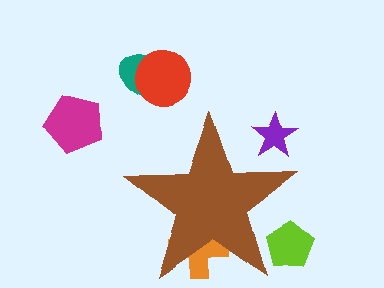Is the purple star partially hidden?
Yes, the purple star is partially hidden behind the brown star.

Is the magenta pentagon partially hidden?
No, the magenta pentagon is fully visible.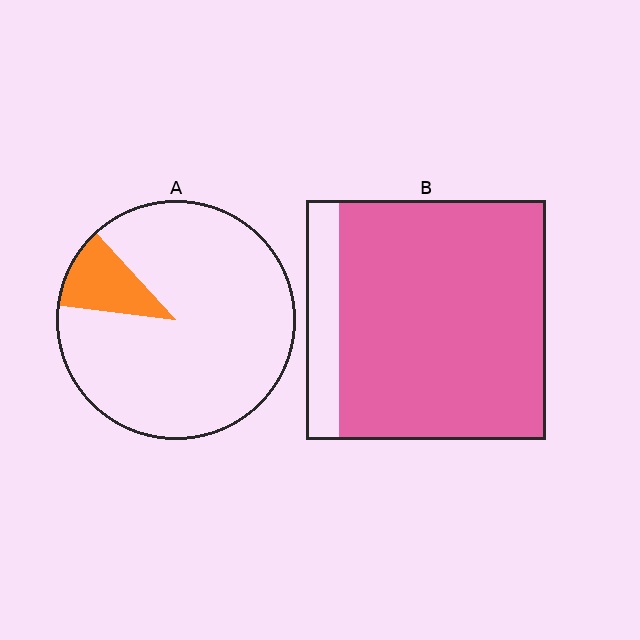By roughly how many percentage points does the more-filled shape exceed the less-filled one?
By roughly 75 percentage points (B over A).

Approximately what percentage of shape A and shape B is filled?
A is approximately 10% and B is approximately 85%.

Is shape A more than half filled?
No.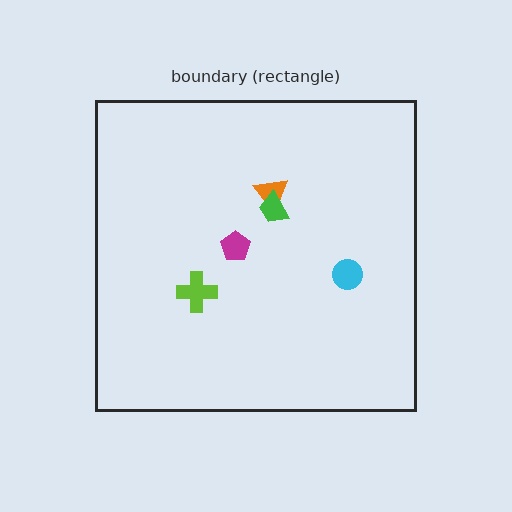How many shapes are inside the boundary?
5 inside, 0 outside.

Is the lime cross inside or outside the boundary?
Inside.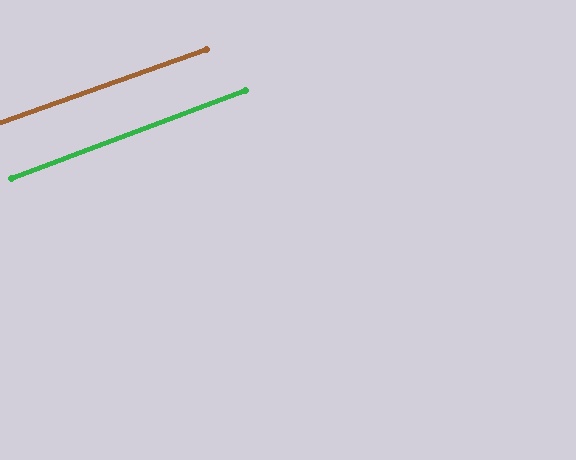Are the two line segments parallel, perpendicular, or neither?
Parallel — their directions differ by only 1.2°.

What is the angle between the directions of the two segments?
Approximately 1 degree.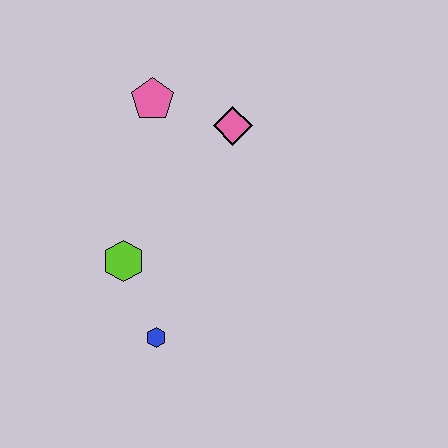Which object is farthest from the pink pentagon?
The blue hexagon is farthest from the pink pentagon.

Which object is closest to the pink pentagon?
The pink diamond is closest to the pink pentagon.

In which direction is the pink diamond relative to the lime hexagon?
The pink diamond is above the lime hexagon.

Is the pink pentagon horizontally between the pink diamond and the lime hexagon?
Yes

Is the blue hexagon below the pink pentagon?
Yes